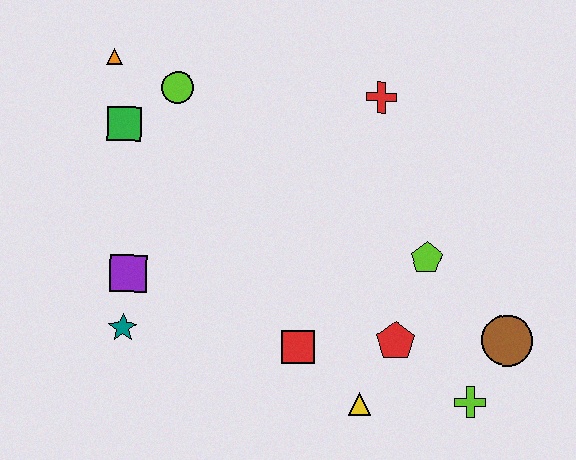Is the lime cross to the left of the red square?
No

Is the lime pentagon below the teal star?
No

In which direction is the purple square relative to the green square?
The purple square is below the green square.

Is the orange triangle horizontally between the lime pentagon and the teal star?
No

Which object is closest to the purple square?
The teal star is closest to the purple square.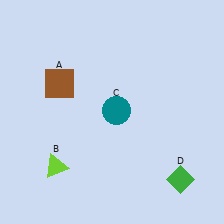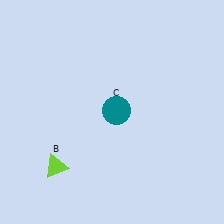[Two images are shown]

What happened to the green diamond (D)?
The green diamond (D) was removed in Image 2. It was in the bottom-right area of Image 1.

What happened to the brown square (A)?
The brown square (A) was removed in Image 2. It was in the top-left area of Image 1.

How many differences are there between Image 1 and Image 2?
There are 2 differences between the two images.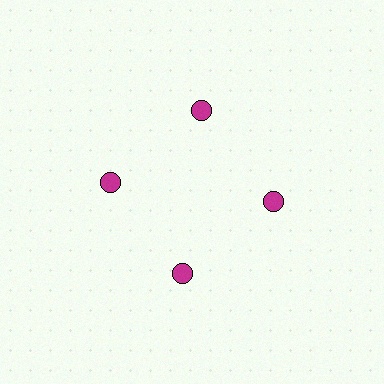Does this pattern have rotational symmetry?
Yes, this pattern has 4-fold rotational symmetry. It looks the same after rotating 90 degrees around the center.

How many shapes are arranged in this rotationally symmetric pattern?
There are 4 shapes, arranged in 4 groups of 1.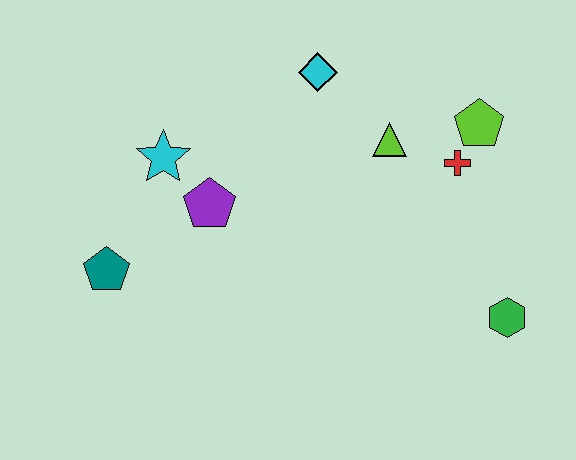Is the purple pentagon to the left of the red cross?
Yes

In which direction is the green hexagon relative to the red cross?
The green hexagon is below the red cross.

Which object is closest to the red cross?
The lime pentagon is closest to the red cross.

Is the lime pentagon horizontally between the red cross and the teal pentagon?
No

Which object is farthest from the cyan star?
The green hexagon is farthest from the cyan star.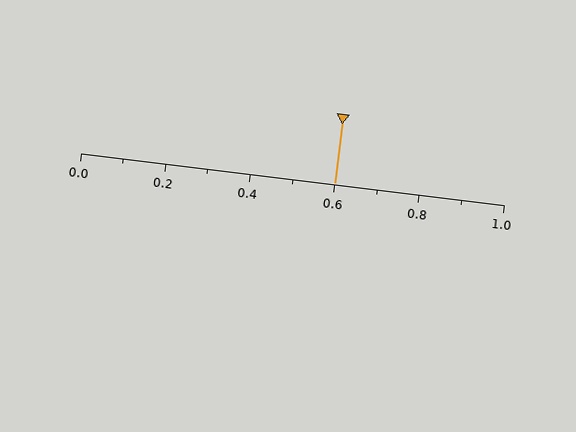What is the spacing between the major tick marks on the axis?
The major ticks are spaced 0.2 apart.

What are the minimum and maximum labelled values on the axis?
The axis runs from 0.0 to 1.0.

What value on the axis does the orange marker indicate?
The marker indicates approximately 0.6.